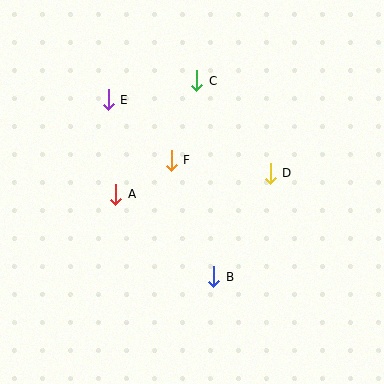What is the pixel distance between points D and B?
The distance between D and B is 118 pixels.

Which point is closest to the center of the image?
Point F at (171, 160) is closest to the center.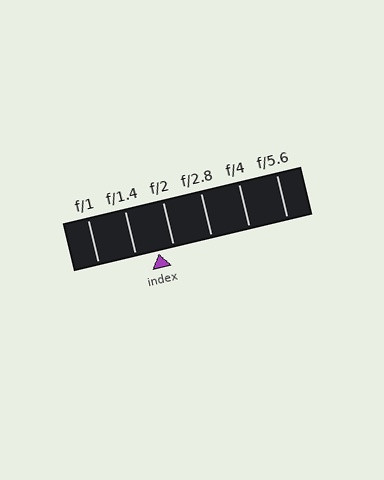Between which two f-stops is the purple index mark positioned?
The index mark is between f/1.4 and f/2.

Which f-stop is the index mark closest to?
The index mark is closest to f/2.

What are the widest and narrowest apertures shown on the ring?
The widest aperture shown is f/1 and the narrowest is f/5.6.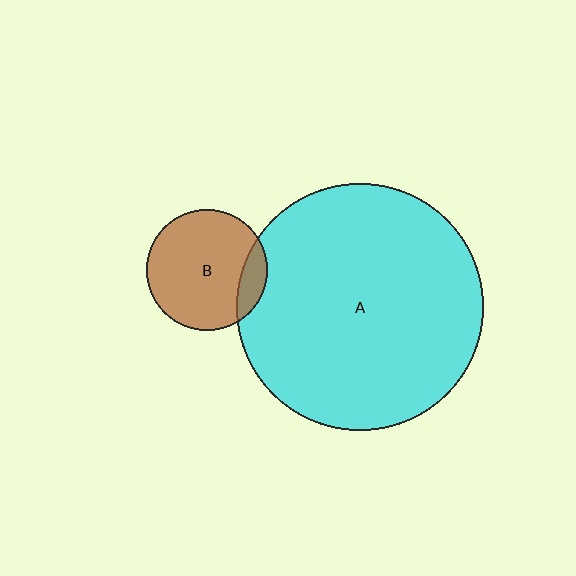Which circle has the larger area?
Circle A (cyan).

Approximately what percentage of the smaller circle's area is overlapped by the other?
Approximately 15%.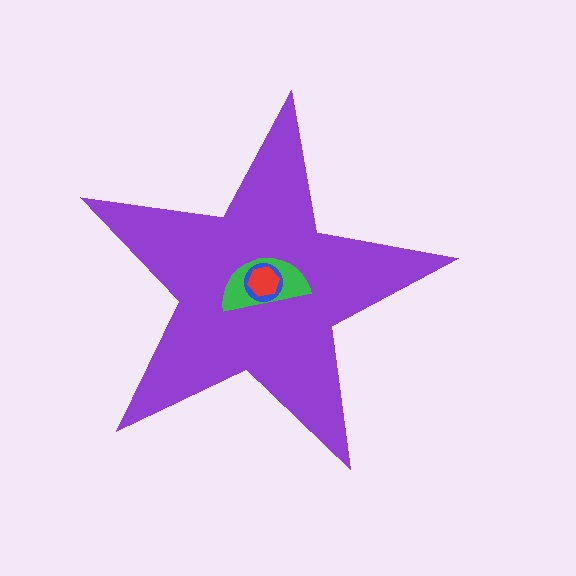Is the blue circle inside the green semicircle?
Yes.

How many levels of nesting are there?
4.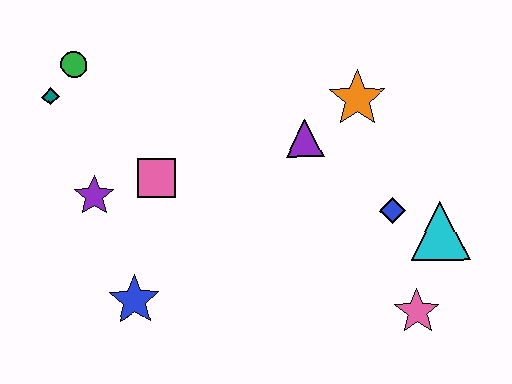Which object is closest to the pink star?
The cyan triangle is closest to the pink star.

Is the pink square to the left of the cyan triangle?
Yes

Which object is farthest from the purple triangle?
The teal diamond is farthest from the purple triangle.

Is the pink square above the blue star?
Yes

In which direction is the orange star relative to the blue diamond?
The orange star is above the blue diamond.